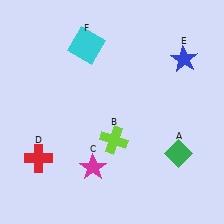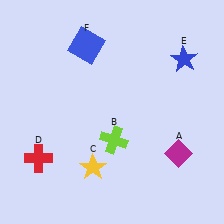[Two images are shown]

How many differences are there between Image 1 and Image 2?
There are 3 differences between the two images.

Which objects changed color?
A changed from green to magenta. C changed from magenta to yellow. F changed from cyan to blue.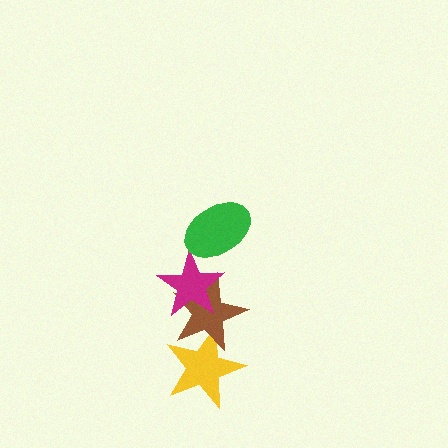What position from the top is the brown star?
The brown star is 3rd from the top.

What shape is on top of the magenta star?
The green ellipse is on top of the magenta star.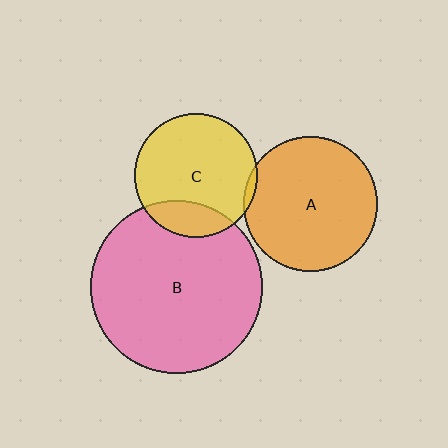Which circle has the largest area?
Circle B (pink).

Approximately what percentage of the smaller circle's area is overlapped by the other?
Approximately 5%.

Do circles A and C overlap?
Yes.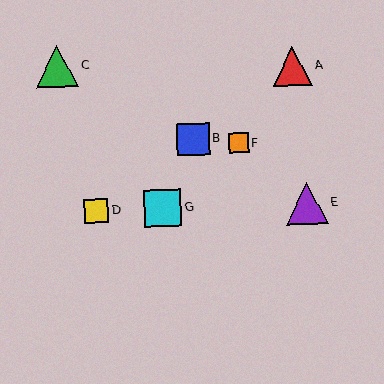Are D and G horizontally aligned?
Yes, both are at y≈211.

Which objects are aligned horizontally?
Objects D, E, G are aligned horizontally.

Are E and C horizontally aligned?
No, E is at y≈203 and C is at y≈66.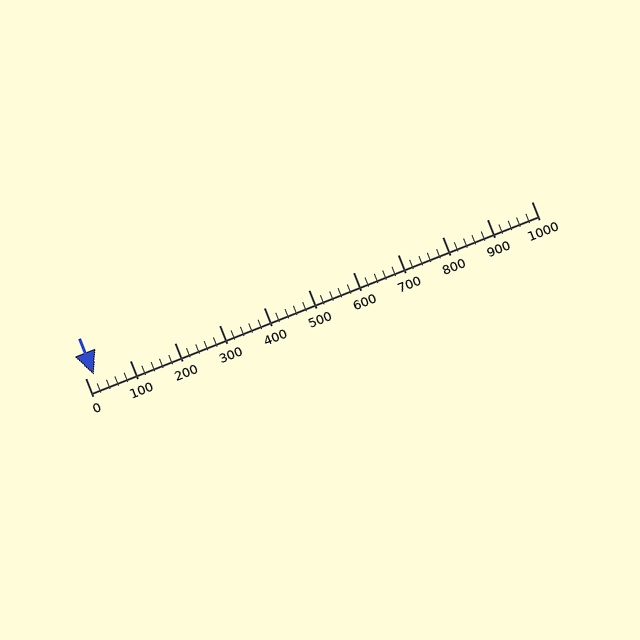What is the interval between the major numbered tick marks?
The major tick marks are spaced 100 units apart.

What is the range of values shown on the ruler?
The ruler shows values from 0 to 1000.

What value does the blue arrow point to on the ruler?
The blue arrow points to approximately 20.